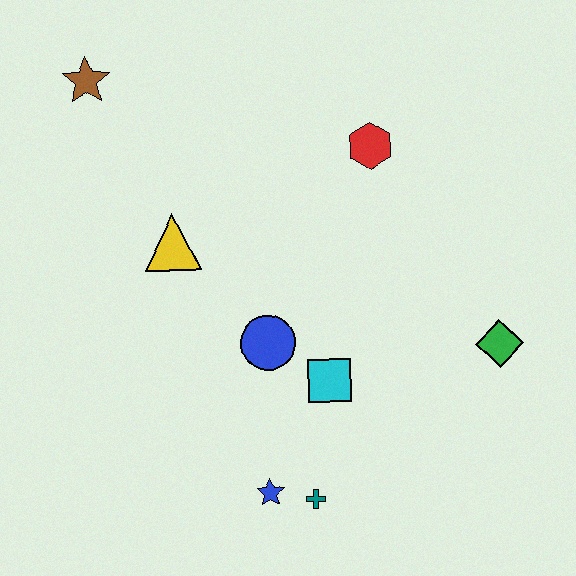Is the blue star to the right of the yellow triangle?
Yes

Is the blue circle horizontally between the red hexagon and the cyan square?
No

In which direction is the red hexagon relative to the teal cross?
The red hexagon is above the teal cross.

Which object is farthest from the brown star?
The green diamond is farthest from the brown star.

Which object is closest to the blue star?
The teal cross is closest to the blue star.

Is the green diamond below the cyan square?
No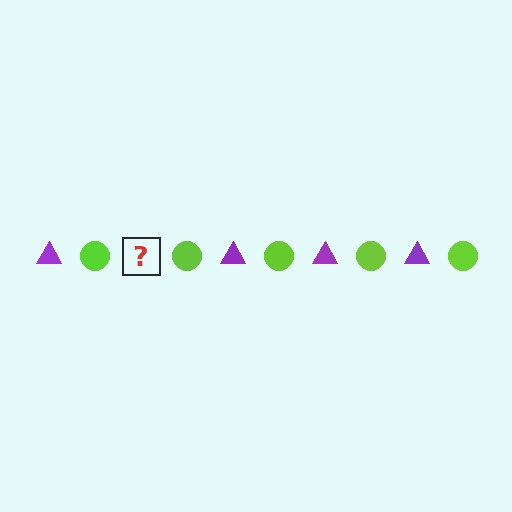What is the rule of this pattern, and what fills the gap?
The rule is that the pattern alternates between purple triangle and lime circle. The gap should be filled with a purple triangle.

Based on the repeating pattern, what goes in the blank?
The blank should be a purple triangle.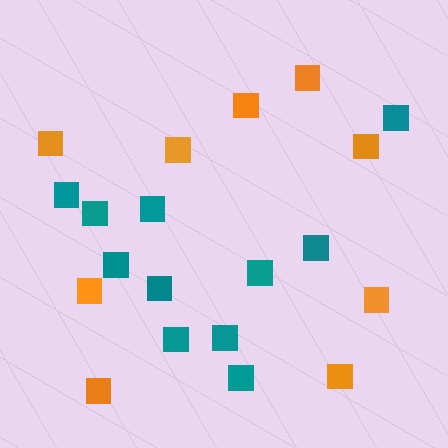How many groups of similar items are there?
There are 2 groups: one group of teal squares (11) and one group of orange squares (9).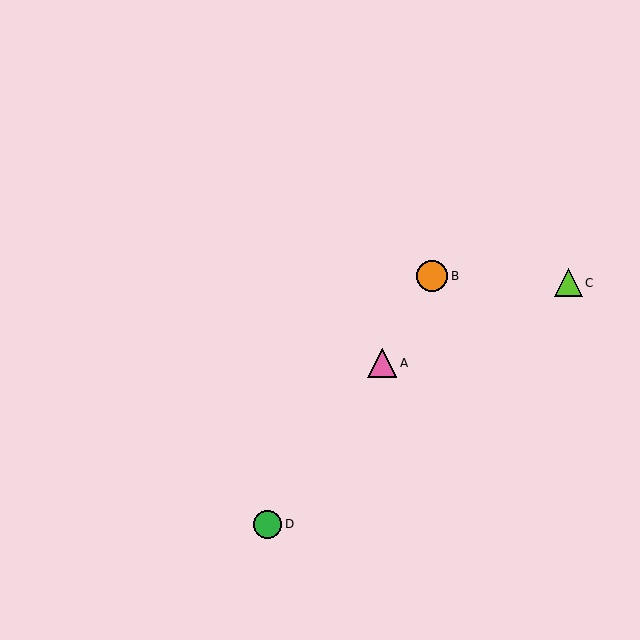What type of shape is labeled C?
Shape C is a lime triangle.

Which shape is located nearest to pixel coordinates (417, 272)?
The orange circle (labeled B) at (432, 276) is nearest to that location.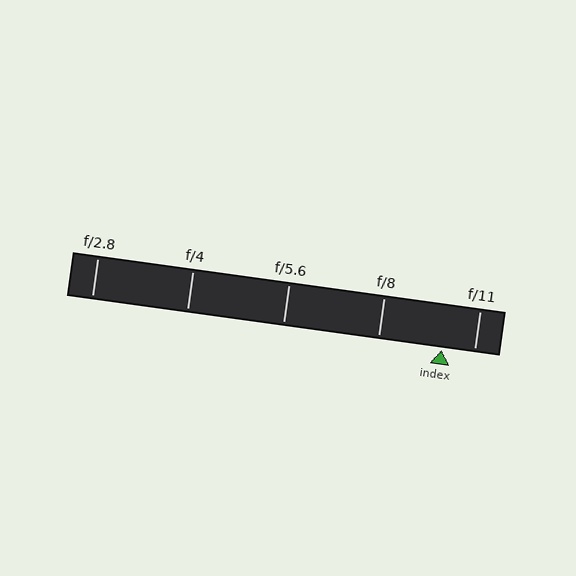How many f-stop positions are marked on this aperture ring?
There are 5 f-stop positions marked.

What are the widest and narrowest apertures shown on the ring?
The widest aperture shown is f/2.8 and the narrowest is f/11.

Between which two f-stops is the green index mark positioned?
The index mark is between f/8 and f/11.